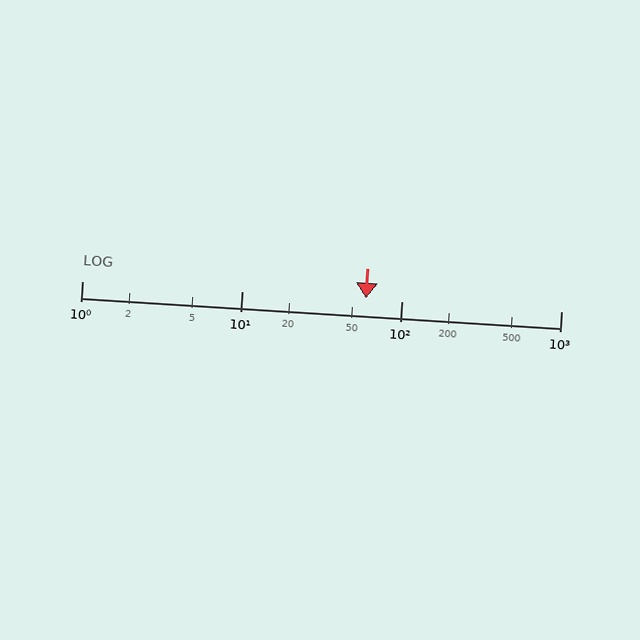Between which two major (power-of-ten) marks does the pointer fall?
The pointer is between 10 and 100.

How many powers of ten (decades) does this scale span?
The scale spans 3 decades, from 1 to 1000.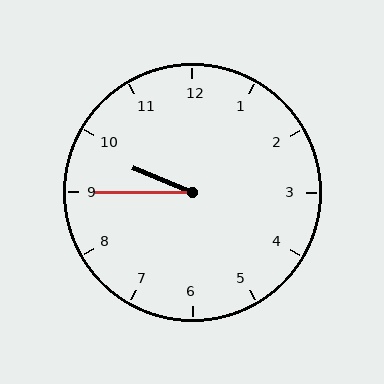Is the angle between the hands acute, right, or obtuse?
It is acute.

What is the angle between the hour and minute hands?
Approximately 22 degrees.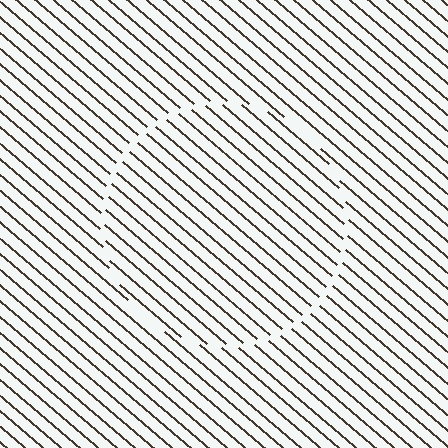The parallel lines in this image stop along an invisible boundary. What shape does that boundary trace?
An illusory circle. The interior of the shape contains the same grating, shifted by half a period — the contour is defined by the phase discontinuity where line-ends from the inner and outer gratings abut.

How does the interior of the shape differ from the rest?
The interior of the shape contains the same grating, shifted by half a period — the contour is defined by the phase discontinuity where line-ends from the inner and outer gratings abut.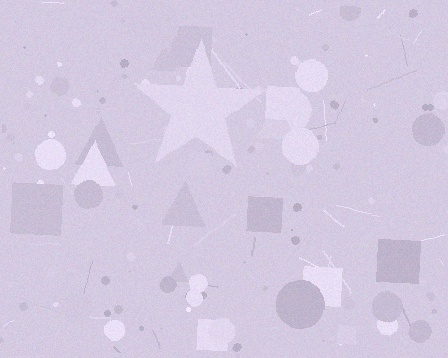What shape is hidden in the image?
A star is hidden in the image.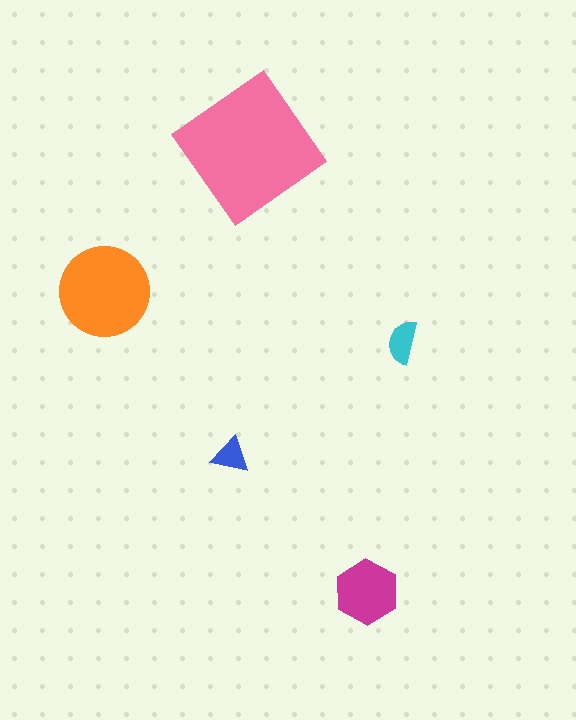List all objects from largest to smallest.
The pink diamond, the orange circle, the magenta hexagon, the cyan semicircle, the blue triangle.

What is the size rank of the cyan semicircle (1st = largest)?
4th.